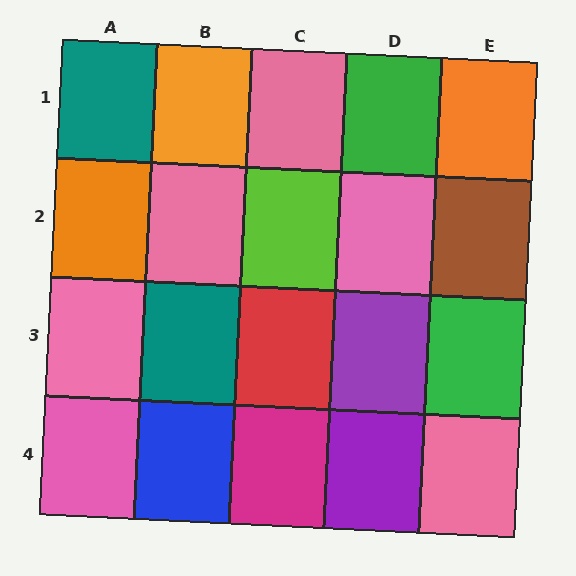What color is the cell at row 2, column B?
Pink.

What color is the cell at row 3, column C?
Red.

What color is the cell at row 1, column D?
Green.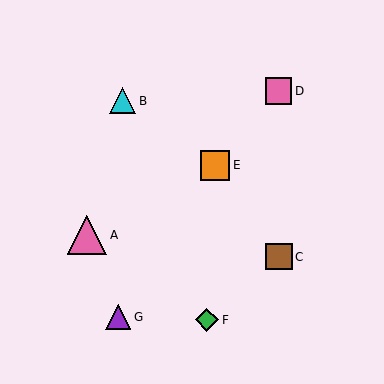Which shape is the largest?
The pink triangle (labeled A) is the largest.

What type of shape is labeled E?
Shape E is an orange square.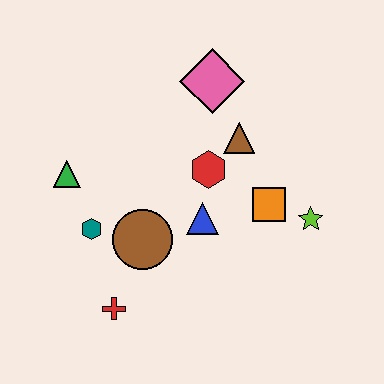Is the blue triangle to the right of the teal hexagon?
Yes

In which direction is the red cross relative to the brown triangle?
The red cross is below the brown triangle.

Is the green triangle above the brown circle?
Yes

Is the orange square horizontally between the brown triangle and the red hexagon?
No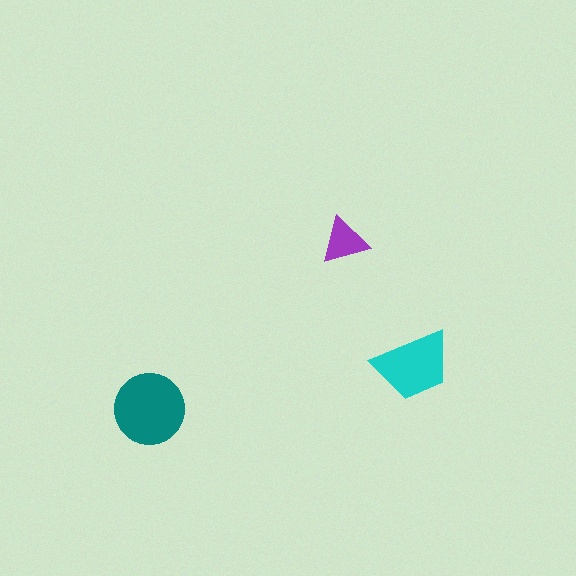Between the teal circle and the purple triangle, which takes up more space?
The teal circle.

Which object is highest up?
The purple triangle is topmost.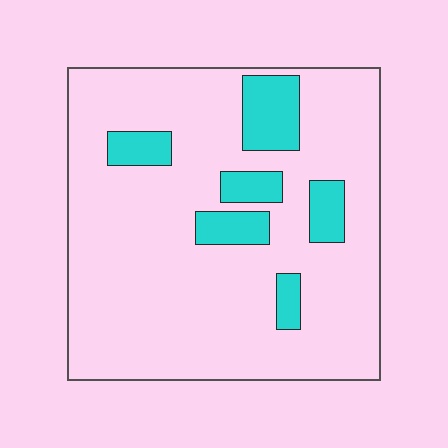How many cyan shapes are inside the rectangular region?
6.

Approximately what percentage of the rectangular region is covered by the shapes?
Approximately 15%.